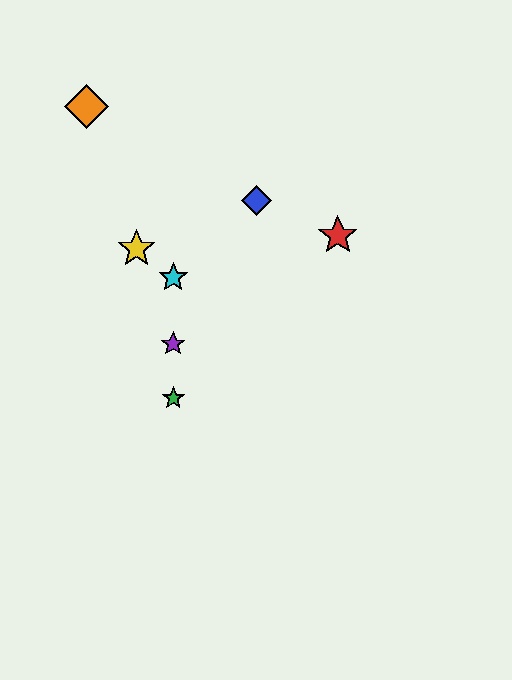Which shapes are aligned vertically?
The green star, the purple star, the cyan star are aligned vertically.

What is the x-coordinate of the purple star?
The purple star is at x≈173.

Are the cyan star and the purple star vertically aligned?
Yes, both are at x≈173.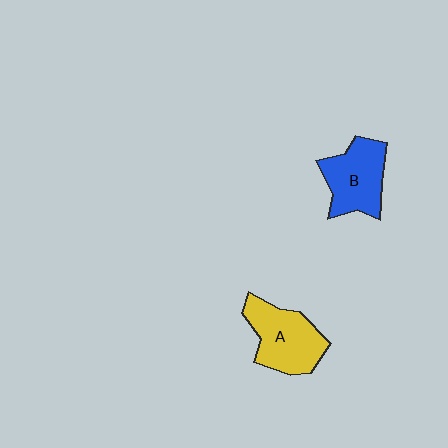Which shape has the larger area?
Shape A (yellow).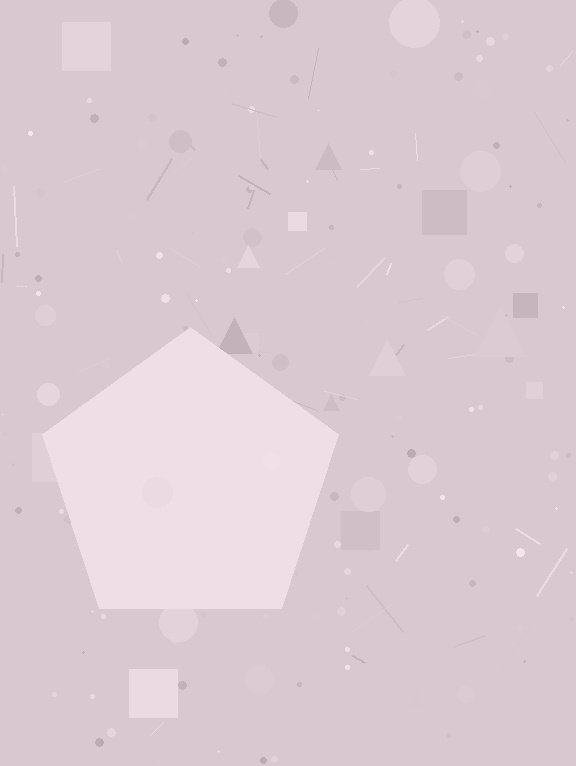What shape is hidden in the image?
A pentagon is hidden in the image.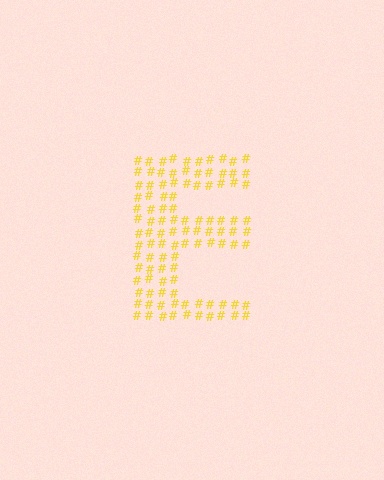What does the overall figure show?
The overall figure shows the letter E.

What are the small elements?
The small elements are hash symbols.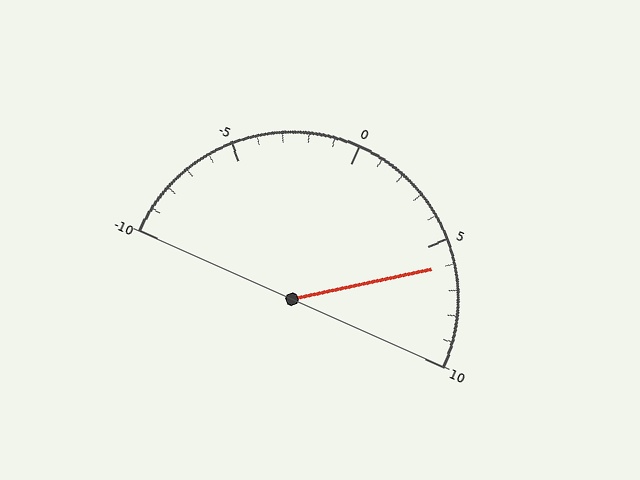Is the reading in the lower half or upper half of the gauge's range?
The reading is in the upper half of the range (-10 to 10).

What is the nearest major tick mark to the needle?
The nearest major tick mark is 5.